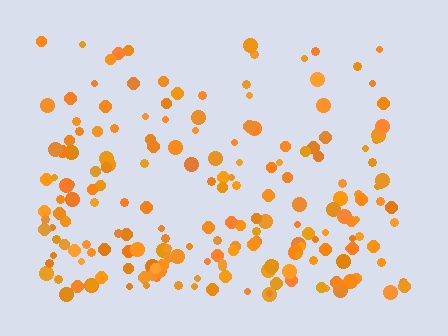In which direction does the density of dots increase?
From top to bottom, with the bottom side densest.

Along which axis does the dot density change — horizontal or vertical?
Vertical.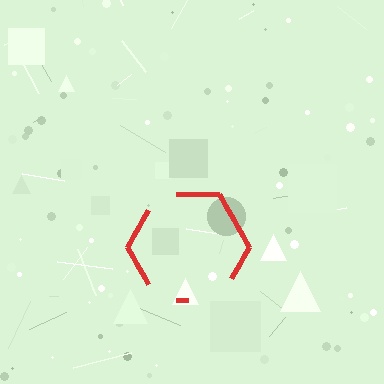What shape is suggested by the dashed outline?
The dashed outline suggests a hexagon.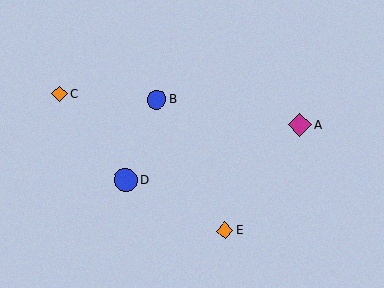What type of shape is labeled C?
Shape C is an orange diamond.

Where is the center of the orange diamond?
The center of the orange diamond is at (225, 230).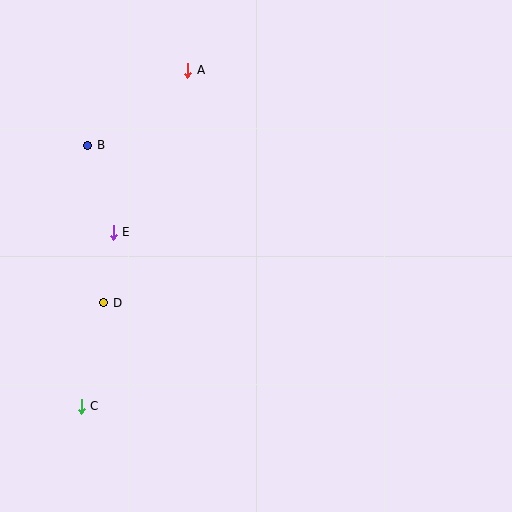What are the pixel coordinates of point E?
Point E is at (113, 232).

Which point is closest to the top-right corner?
Point A is closest to the top-right corner.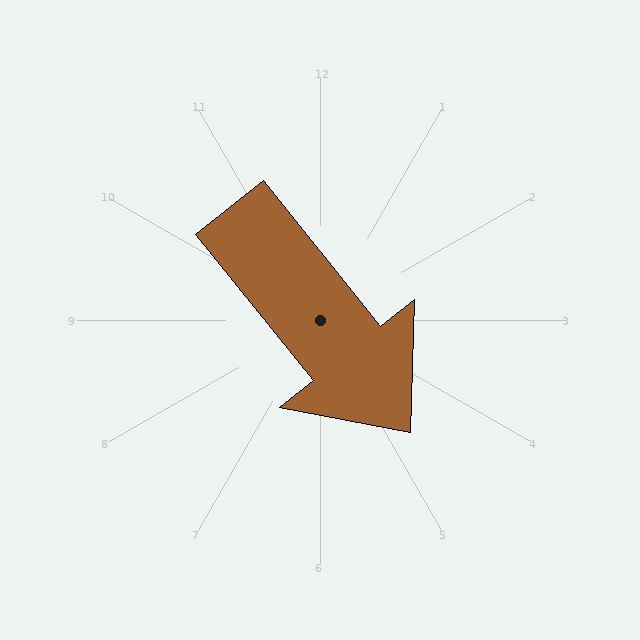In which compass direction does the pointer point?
Southeast.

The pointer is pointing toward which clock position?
Roughly 5 o'clock.